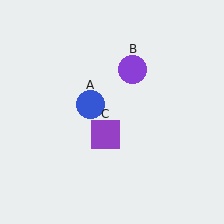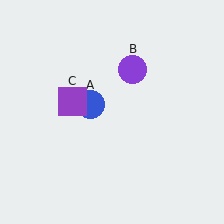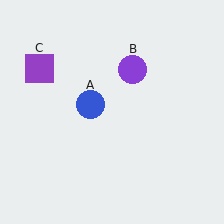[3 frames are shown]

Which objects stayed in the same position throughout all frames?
Blue circle (object A) and purple circle (object B) remained stationary.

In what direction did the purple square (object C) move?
The purple square (object C) moved up and to the left.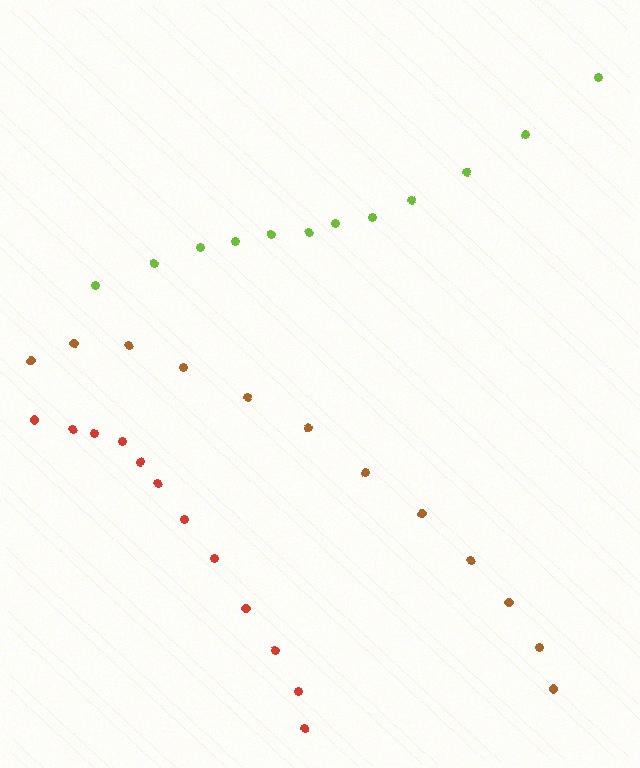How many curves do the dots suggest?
There are 3 distinct paths.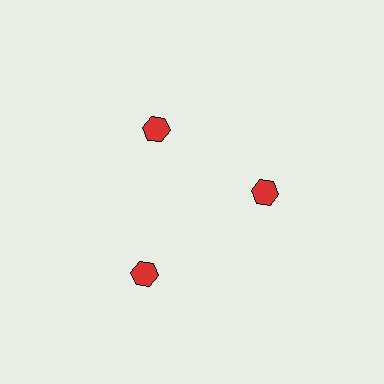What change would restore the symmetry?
The symmetry would be restored by moving it inward, back onto the ring so that all 3 hexagons sit at equal angles and equal distance from the center.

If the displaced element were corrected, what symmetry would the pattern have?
It would have 3-fold rotational symmetry — the pattern would map onto itself every 120 degrees.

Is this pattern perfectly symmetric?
No. The 3 red hexagons are arranged in a ring, but one element near the 7 o'clock position is pushed outward from the center, breaking the 3-fold rotational symmetry.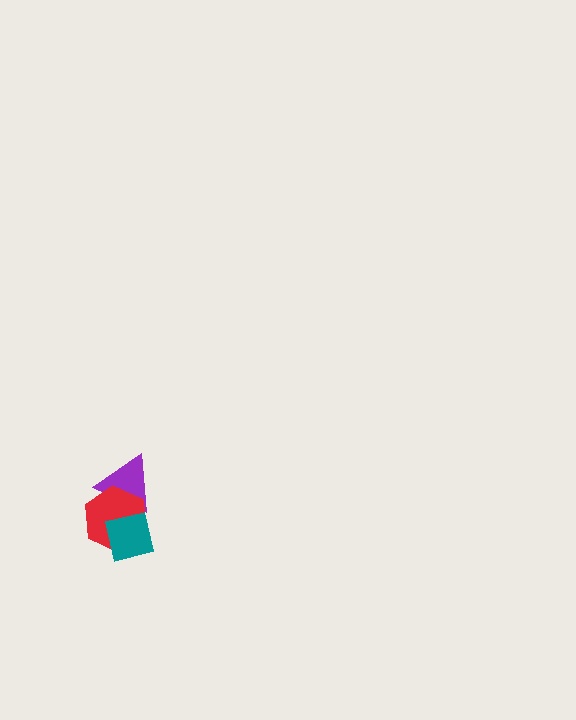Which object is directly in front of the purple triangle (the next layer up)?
The red hexagon is directly in front of the purple triangle.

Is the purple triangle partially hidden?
Yes, it is partially covered by another shape.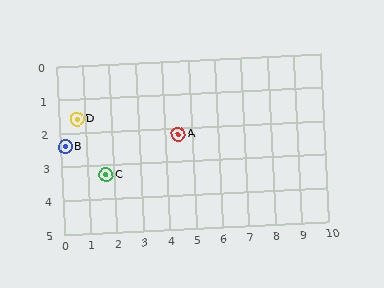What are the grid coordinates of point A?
Point A is at approximately (4.5, 2.2).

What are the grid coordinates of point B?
Point B is at approximately (0.2, 2.4).